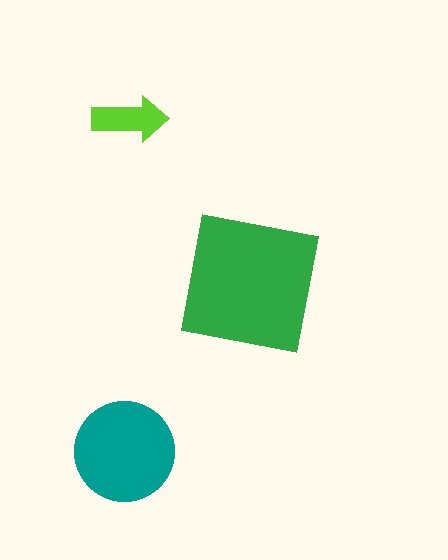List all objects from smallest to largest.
The lime arrow, the teal circle, the green square.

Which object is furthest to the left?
The teal circle is leftmost.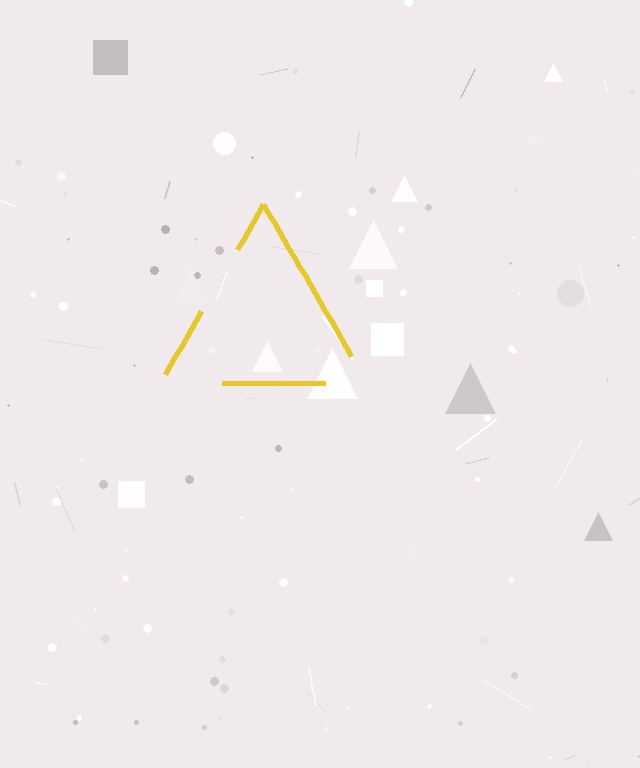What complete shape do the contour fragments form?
The contour fragments form a triangle.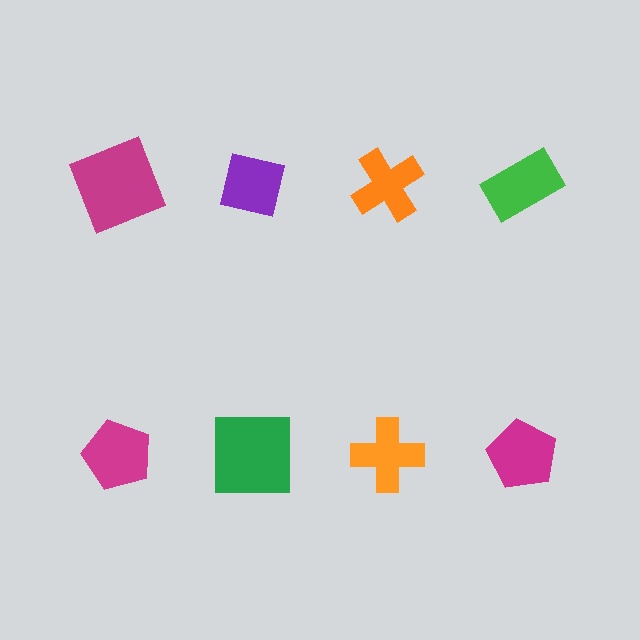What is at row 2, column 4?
A magenta pentagon.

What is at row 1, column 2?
A purple square.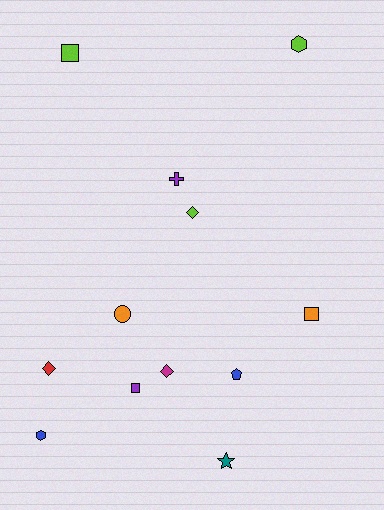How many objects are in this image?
There are 12 objects.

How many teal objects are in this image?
There is 1 teal object.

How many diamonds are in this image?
There are 3 diamonds.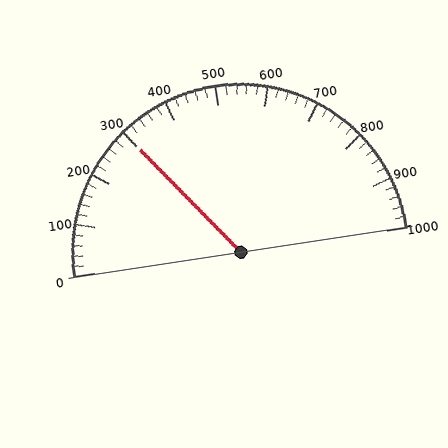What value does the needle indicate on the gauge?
The needle indicates approximately 300.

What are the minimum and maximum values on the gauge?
The gauge ranges from 0 to 1000.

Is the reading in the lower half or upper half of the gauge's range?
The reading is in the lower half of the range (0 to 1000).